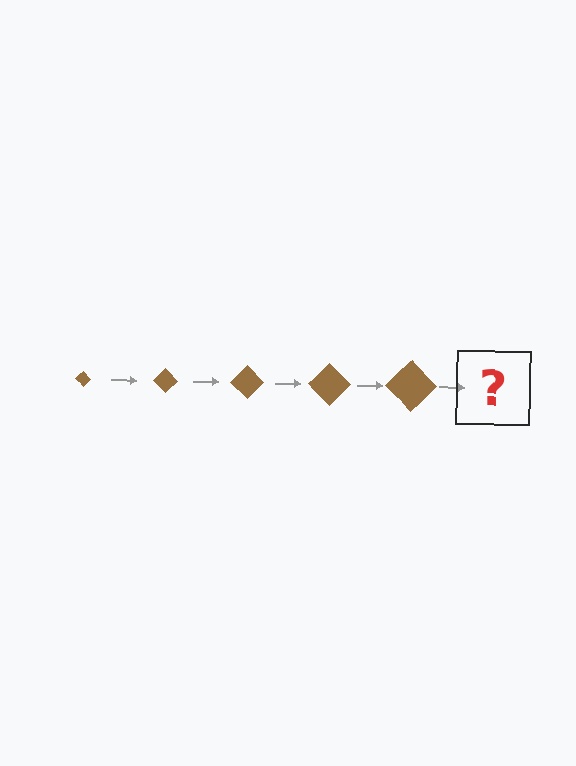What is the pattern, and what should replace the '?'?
The pattern is that the diamond gets progressively larger each step. The '?' should be a brown diamond, larger than the previous one.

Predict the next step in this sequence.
The next step is a brown diamond, larger than the previous one.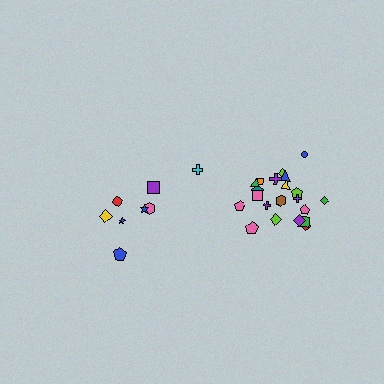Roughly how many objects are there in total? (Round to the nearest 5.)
Roughly 30 objects in total.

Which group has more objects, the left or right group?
The right group.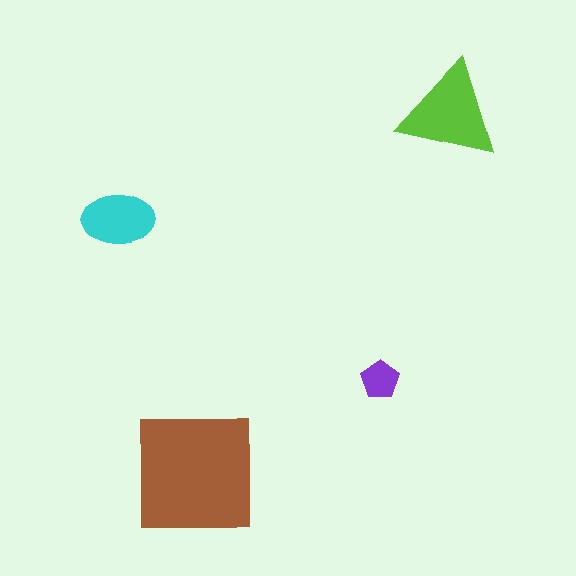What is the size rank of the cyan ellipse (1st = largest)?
3rd.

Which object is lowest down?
The brown square is bottommost.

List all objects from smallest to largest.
The purple pentagon, the cyan ellipse, the lime triangle, the brown square.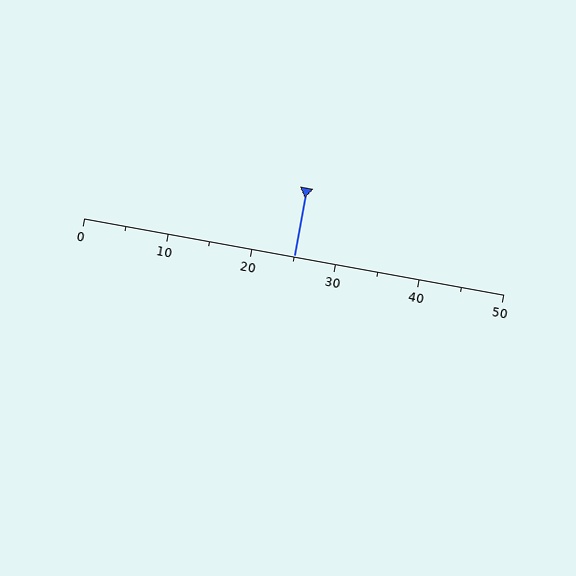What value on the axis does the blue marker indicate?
The marker indicates approximately 25.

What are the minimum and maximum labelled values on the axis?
The axis runs from 0 to 50.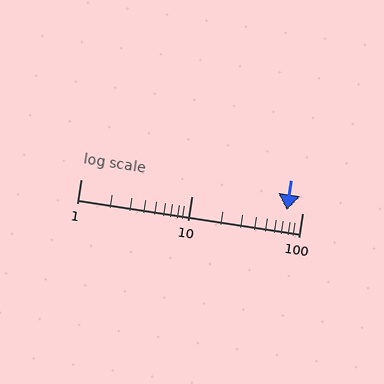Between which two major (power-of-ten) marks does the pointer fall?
The pointer is between 10 and 100.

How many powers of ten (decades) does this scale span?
The scale spans 2 decades, from 1 to 100.